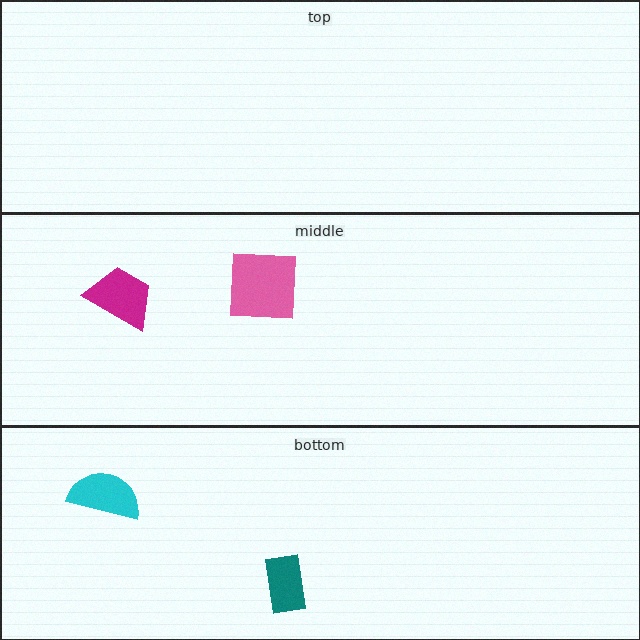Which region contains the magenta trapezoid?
The middle region.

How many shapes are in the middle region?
2.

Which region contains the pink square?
The middle region.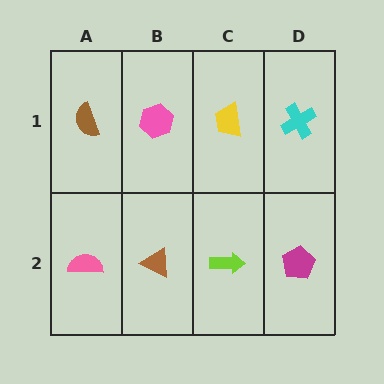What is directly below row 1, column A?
A pink semicircle.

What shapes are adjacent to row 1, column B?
A brown triangle (row 2, column B), a brown semicircle (row 1, column A), a yellow trapezoid (row 1, column C).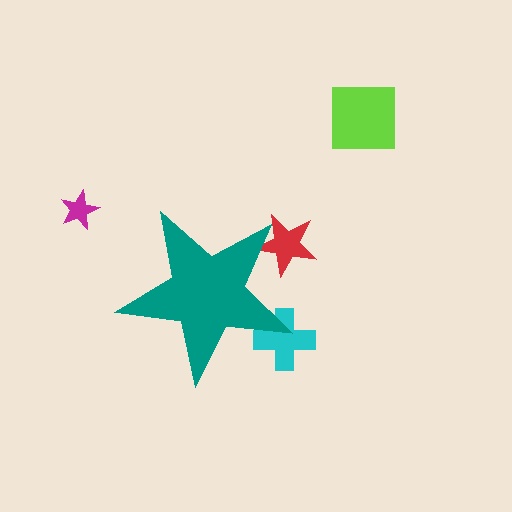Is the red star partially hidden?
Yes, the red star is partially hidden behind the teal star.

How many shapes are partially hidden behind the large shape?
2 shapes are partially hidden.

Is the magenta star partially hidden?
No, the magenta star is fully visible.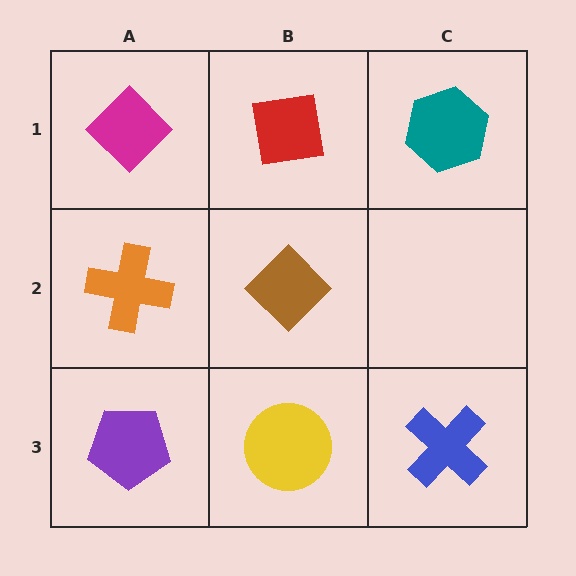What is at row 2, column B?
A brown diamond.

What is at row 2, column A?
An orange cross.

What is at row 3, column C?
A blue cross.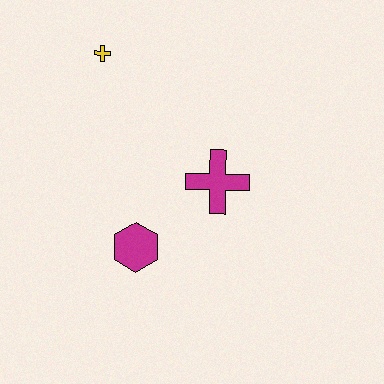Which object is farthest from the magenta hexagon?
The yellow cross is farthest from the magenta hexagon.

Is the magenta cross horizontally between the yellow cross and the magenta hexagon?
No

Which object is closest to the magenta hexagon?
The magenta cross is closest to the magenta hexagon.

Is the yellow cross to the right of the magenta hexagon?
No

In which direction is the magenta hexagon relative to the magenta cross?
The magenta hexagon is to the left of the magenta cross.